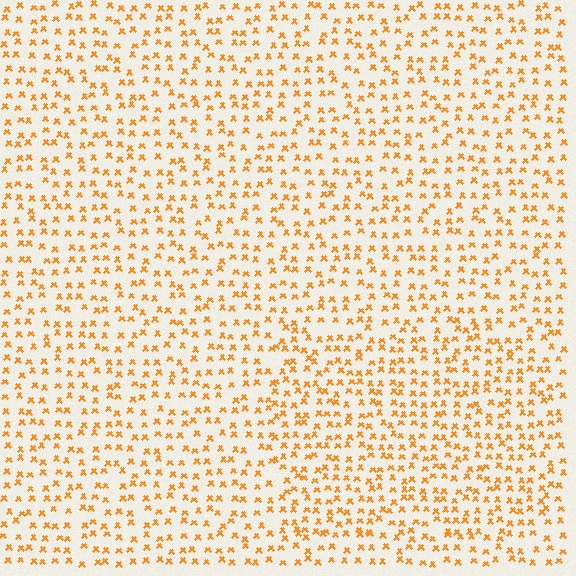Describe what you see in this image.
The image contains small orange elements arranged at two different densities. A rectangle-shaped region is visible where the elements are more densely packed than the surrounding area.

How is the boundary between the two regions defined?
The boundary is defined by a change in element density (approximately 1.4x ratio). All elements are the same color, size, and shape.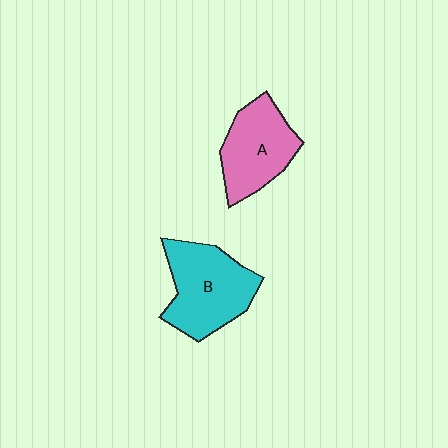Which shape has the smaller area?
Shape A (pink).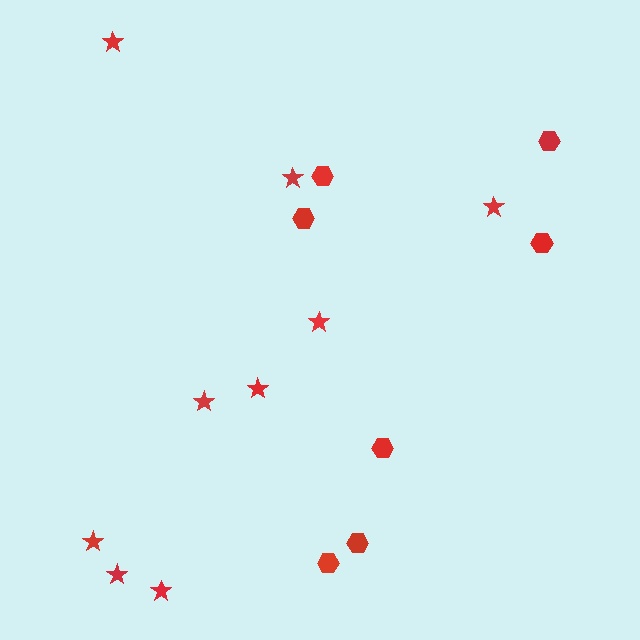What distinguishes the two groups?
There are 2 groups: one group of hexagons (7) and one group of stars (9).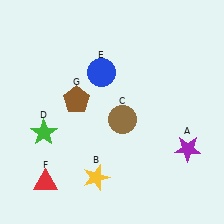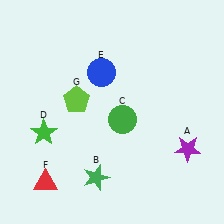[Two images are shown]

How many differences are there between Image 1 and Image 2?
There are 3 differences between the two images.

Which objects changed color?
B changed from yellow to green. C changed from brown to green. G changed from brown to lime.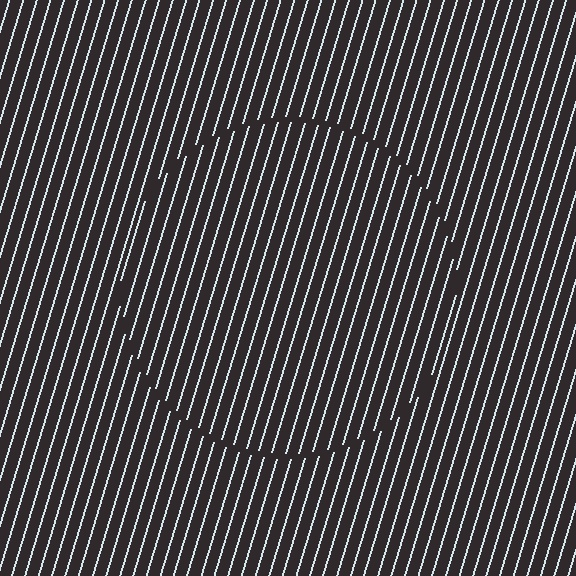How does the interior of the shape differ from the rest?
The interior of the shape contains the same grating, shifted by half a period — the contour is defined by the phase discontinuity where line-ends from the inner and outer gratings abut.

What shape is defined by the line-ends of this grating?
An illusory circle. The interior of the shape contains the same grating, shifted by half a period — the contour is defined by the phase discontinuity where line-ends from the inner and outer gratings abut.